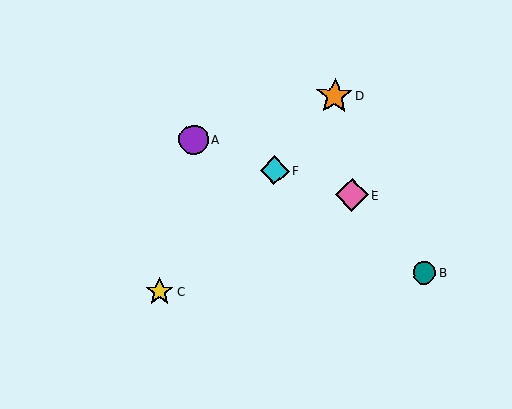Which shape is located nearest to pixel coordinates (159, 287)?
The yellow star (labeled C) at (160, 292) is nearest to that location.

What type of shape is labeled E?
Shape E is a pink diamond.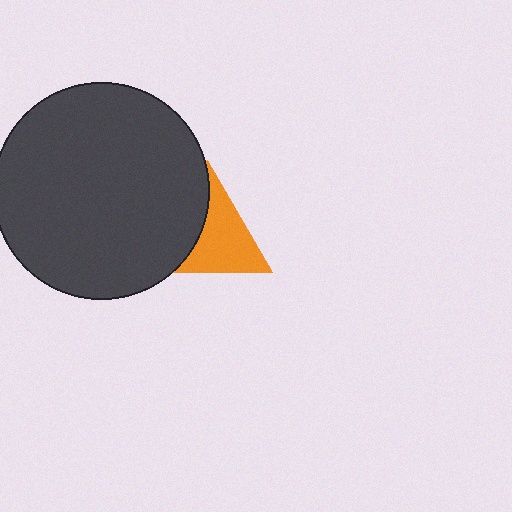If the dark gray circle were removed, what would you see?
You would see the complete orange triangle.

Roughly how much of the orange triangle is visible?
About half of it is visible (roughly 60%).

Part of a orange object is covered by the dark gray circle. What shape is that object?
It is a triangle.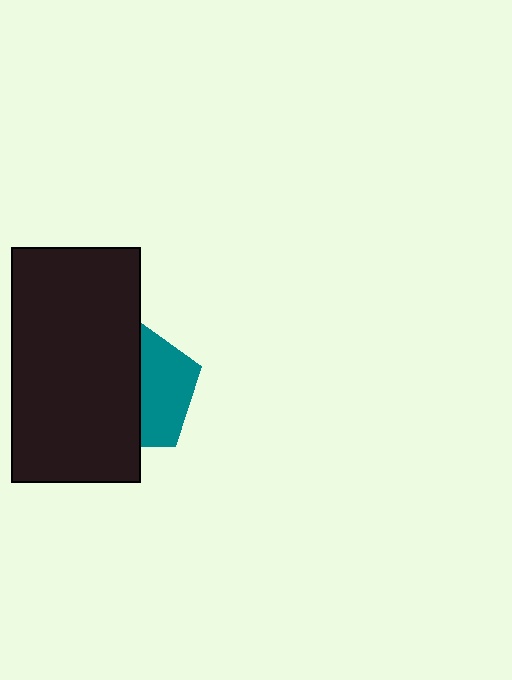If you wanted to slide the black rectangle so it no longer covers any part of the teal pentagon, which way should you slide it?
Slide it left — that is the most direct way to separate the two shapes.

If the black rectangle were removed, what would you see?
You would see the complete teal pentagon.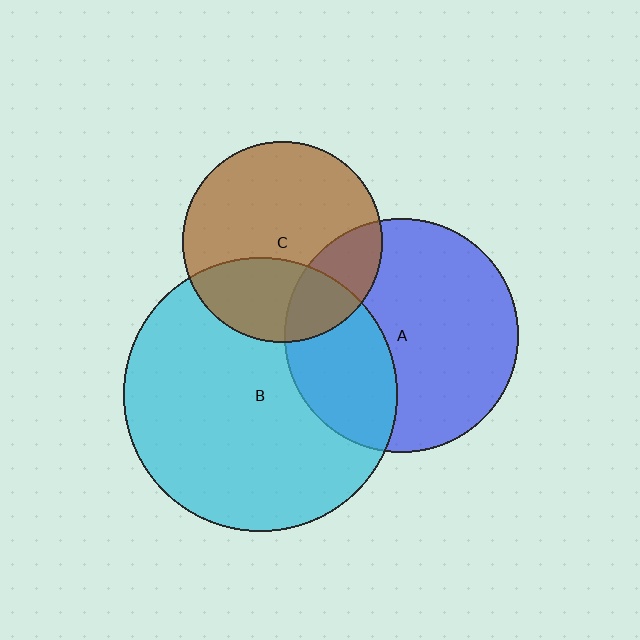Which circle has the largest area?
Circle B (cyan).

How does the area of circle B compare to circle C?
Approximately 1.9 times.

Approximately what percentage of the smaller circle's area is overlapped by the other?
Approximately 35%.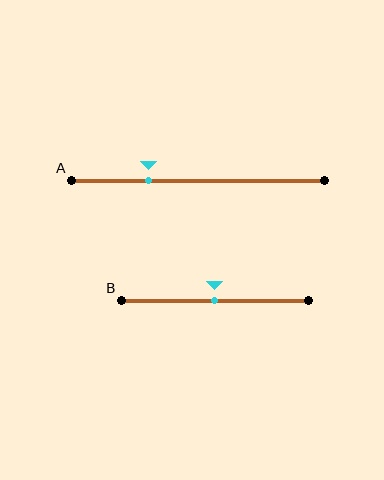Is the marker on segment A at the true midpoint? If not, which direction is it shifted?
No, the marker on segment A is shifted to the left by about 20% of the segment length.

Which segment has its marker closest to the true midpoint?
Segment B has its marker closest to the true midpoint.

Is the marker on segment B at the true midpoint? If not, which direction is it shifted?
Yes, the marker on segment B is at the true midpoint.